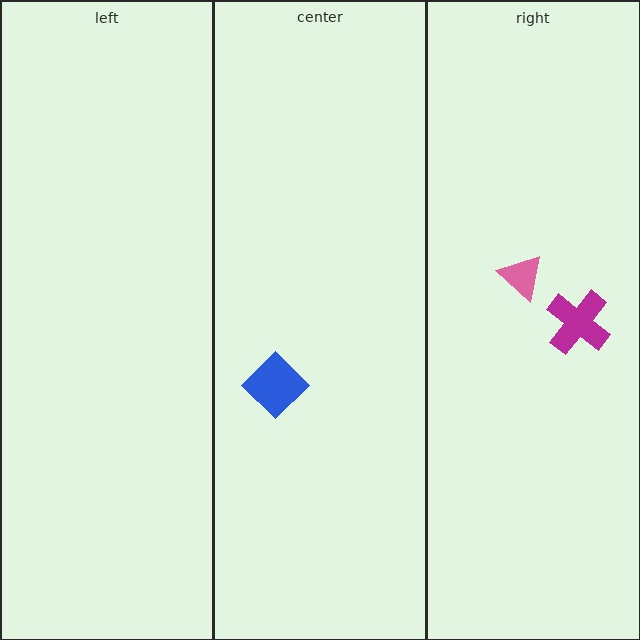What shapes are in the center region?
The blue diamond.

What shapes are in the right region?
The magenta cross, the pink triangle.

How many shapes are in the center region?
1.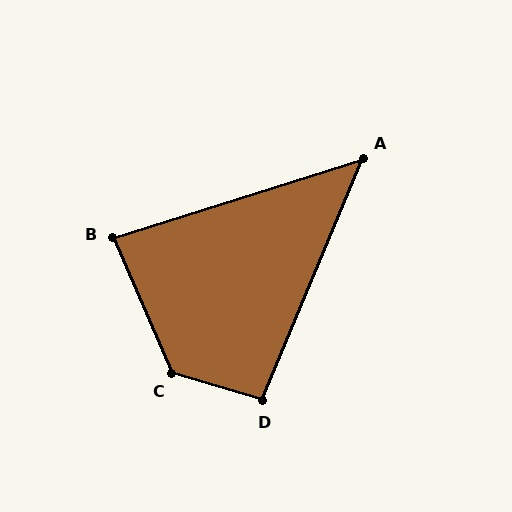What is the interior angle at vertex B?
Approximately 84 degrees (acute).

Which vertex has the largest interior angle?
C, at approximately 130 degrees.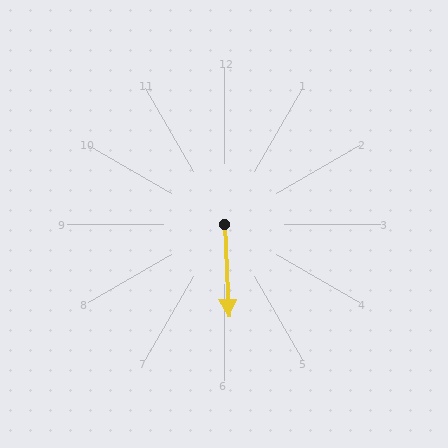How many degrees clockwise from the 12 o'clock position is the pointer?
Approximately 177 degrees.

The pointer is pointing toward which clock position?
Roughly 6 o'clock.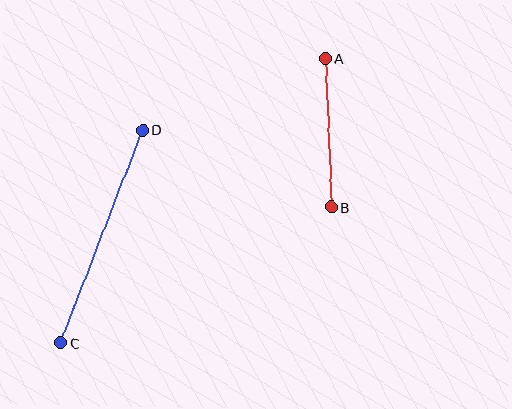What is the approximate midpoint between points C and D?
The midpoint is at approximately (102, 236) pixels.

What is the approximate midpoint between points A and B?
The midpoint is at approximately (328, 133) pixels.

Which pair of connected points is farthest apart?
Points C and D are farthest apart.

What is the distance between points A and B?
The distance is approximately 149 pixels.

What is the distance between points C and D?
The distance is approximately 228 pixels.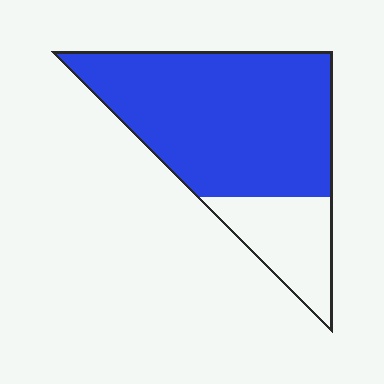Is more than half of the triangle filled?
Yes.